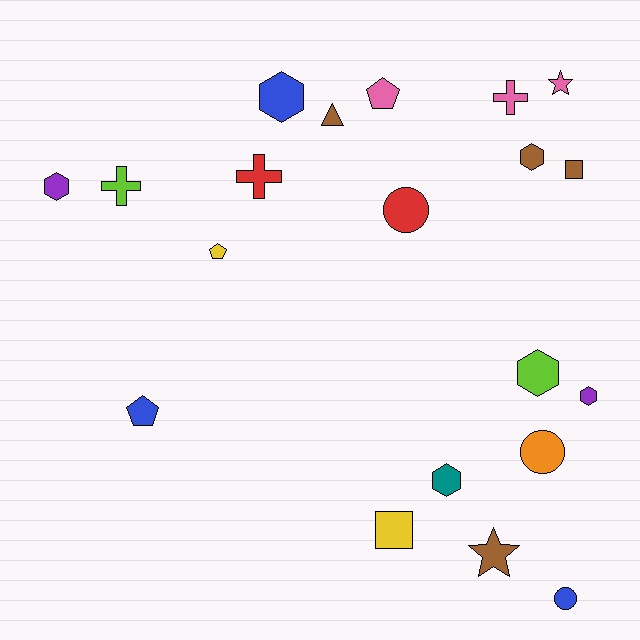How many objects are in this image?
There are 20 objects.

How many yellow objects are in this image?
There are 2 yellow objects.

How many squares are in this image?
There are 2 squares.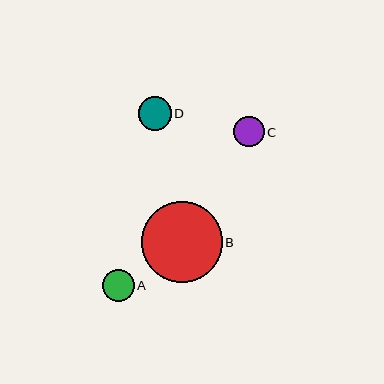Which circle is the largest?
Circle B is the largest with a size of approximately 80 pixels.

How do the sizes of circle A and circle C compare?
Circle A and circle C are approximately the same size.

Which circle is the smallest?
Circle C is the smallest with a size of approximately 30 pixels.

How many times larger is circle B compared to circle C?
Circle B is approximately 2.6 times the size of circle C.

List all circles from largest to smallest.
From largest to smallest: B, D, A, C.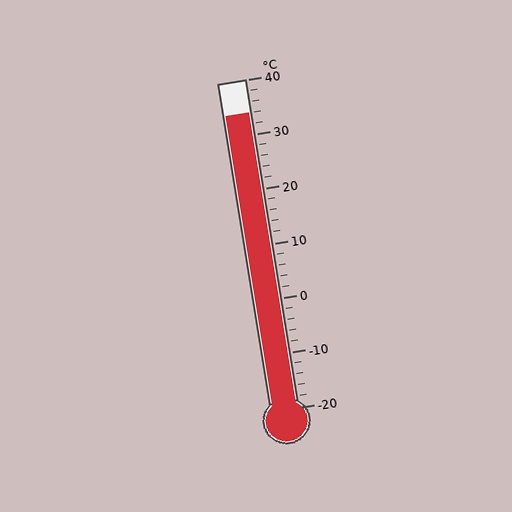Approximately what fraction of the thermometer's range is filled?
The thermometer is filled to approximately 90% of its range.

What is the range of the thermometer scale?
The thermometer scale ranges from -20°C to 40°C.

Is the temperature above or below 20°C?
The temperature is above 20°C.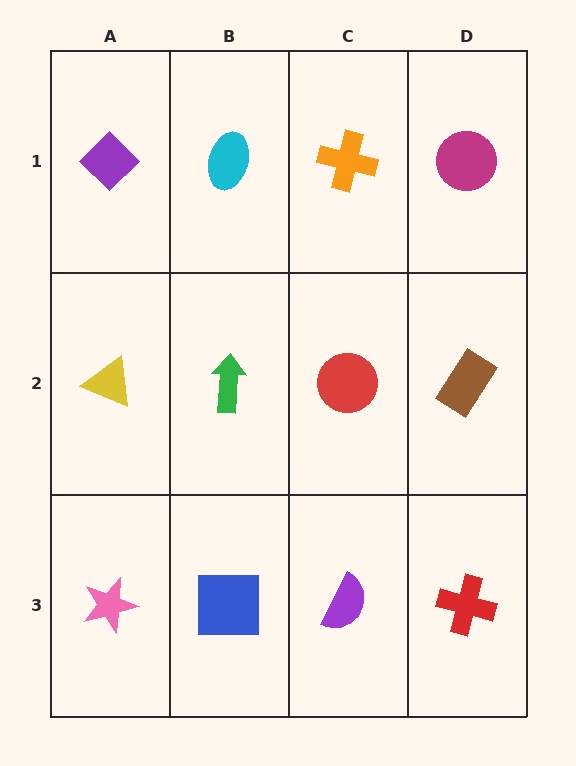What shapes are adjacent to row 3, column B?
A green arrow (row 2, column B), a pink star (row 3, column A), a purple semicircle (row 3, column C).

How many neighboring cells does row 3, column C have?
3.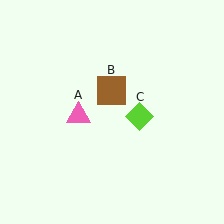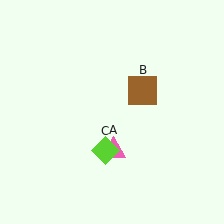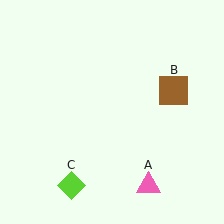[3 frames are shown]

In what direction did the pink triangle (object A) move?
The pink triangle (object A) moved down and to the right.